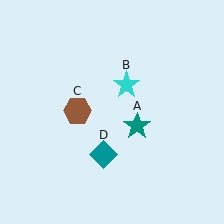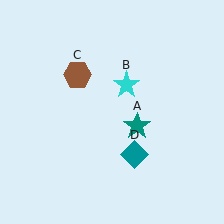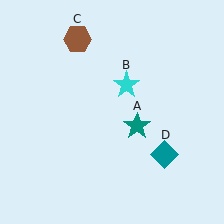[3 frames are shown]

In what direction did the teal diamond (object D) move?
The teal diamond (object D) moved right.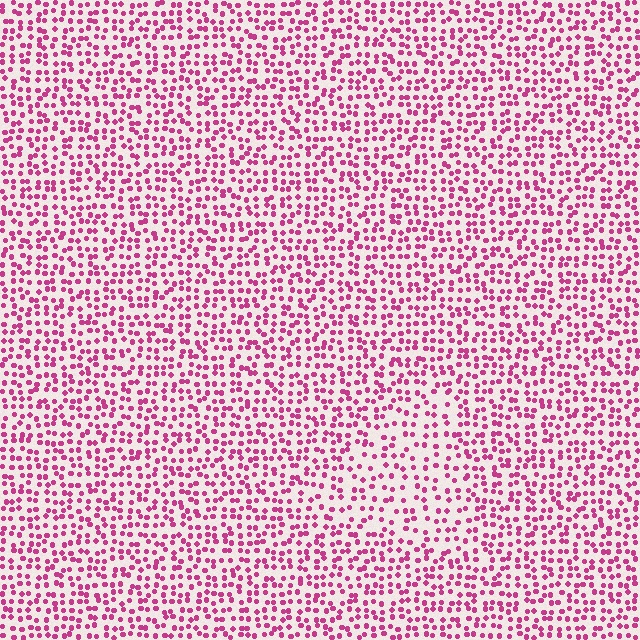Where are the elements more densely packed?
The elements are more densely packed outside the triangle boundary.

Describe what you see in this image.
The image contains small magenta elements arranged at two different densities. A triangle-shaped region is visible where the elements are less densely packed than the surrounding area.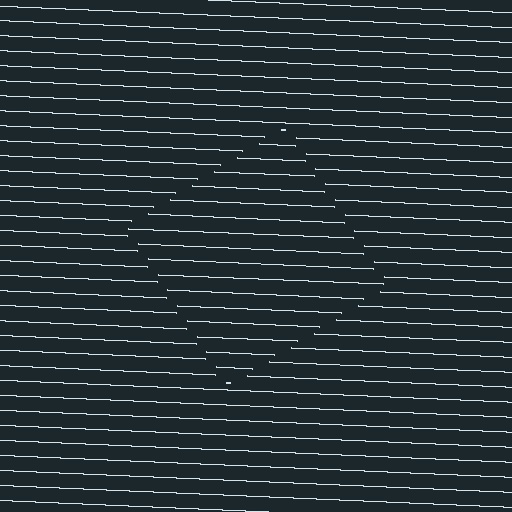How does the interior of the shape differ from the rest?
The interior of the shape contains the same grating, shifted by half a period — the contour is defined by the phase discontinuity where line-ends from the inner and outer gratings abut.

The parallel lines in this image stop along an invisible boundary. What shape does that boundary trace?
An illusory square. The interior of the shape contains the same grating, shifted by half a period — the contour is defined by the phase discontinuity where line-ends from the inner and outer gratings abut.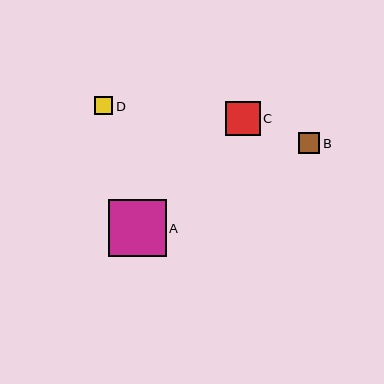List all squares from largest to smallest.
From largest to smallest: A, C, B, D.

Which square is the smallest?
Square D is the smallest with a size of approximately 18 pixels.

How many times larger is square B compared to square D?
Square B is approximately 1.1 times the size of square D.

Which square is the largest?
Square A is the largest with a size of approximately 58 pixels.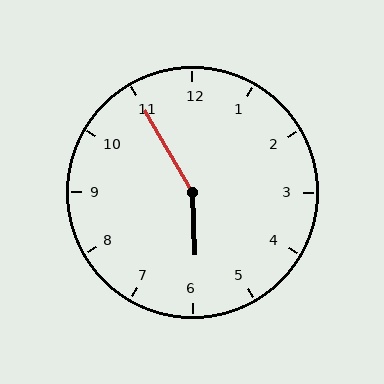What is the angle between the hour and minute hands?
Approximately 152 degrees.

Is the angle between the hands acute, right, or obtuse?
It is obtuse.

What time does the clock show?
5:55.